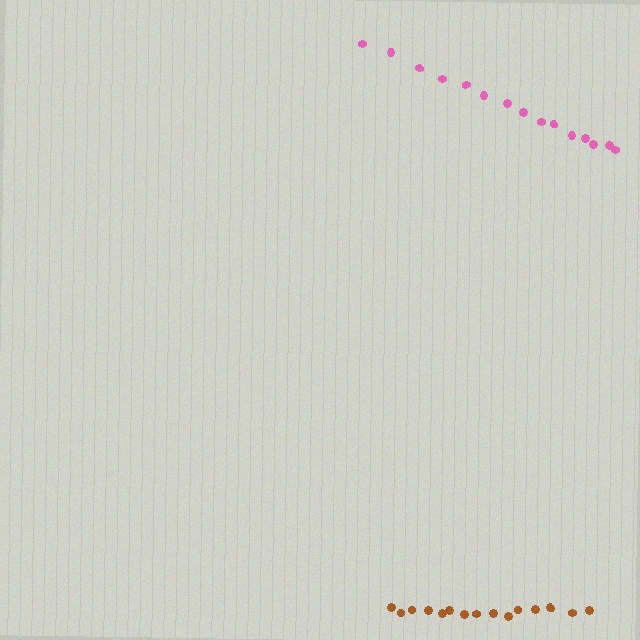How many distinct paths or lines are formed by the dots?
There are 2 distinct paths.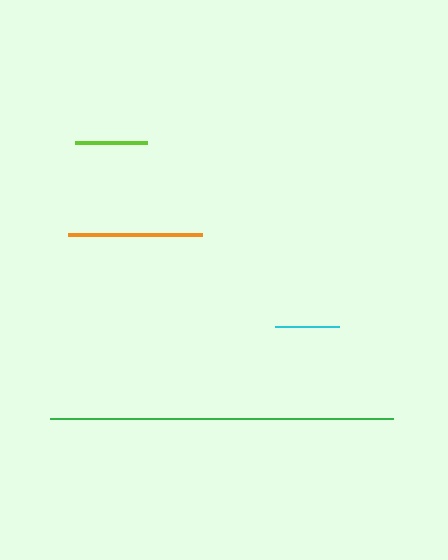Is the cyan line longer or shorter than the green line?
The green line is longer than the cyan line.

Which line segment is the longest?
The green line is the longest at approximately 343 pixels.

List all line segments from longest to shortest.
From longest to shortest: green, orange, lime, cyan.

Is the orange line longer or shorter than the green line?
The green line is longer than the orange line.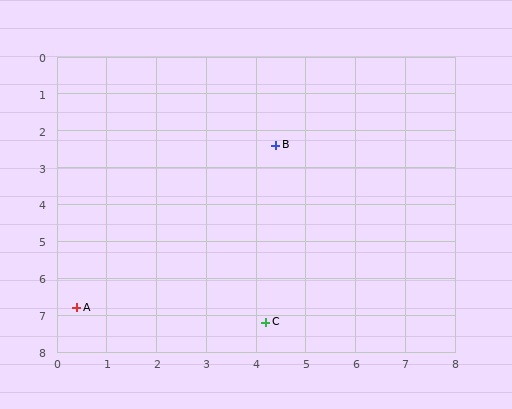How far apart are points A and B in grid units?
Points A and B are about 5.9 grid units apart.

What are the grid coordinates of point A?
Point A is at approximately (0.4, 6.8).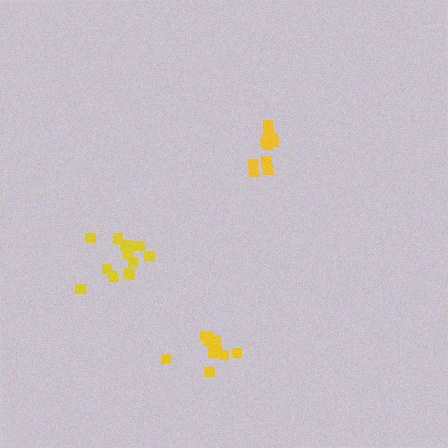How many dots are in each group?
Group 1: 12 dots, Group 2: 13 dots, Group 3: 11 dots (36 total).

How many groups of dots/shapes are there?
There are 3 groups.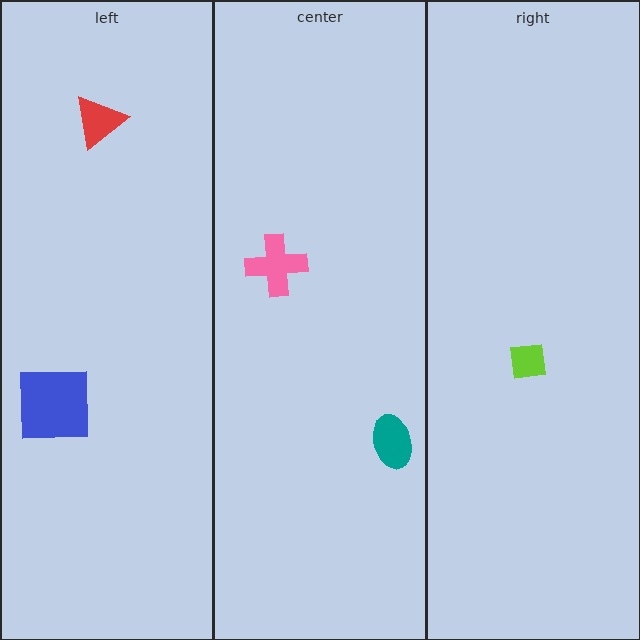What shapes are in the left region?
The red triangle, the blue square.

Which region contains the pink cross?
The center region.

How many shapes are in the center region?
2.